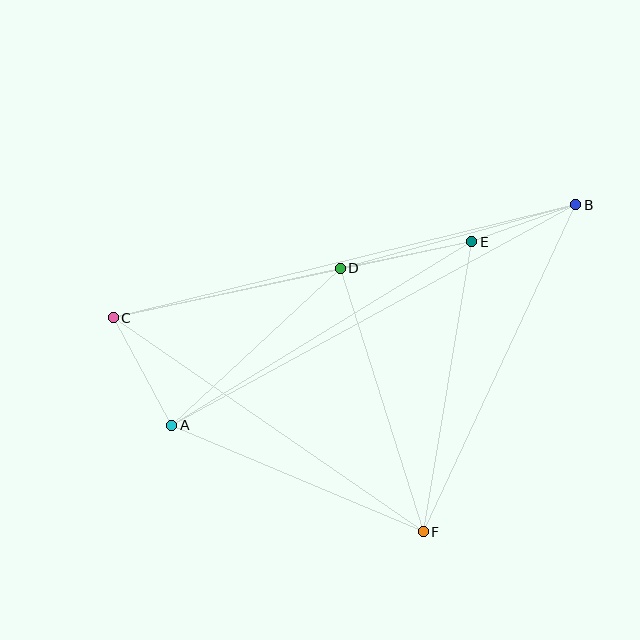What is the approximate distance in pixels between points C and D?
The distance between C and D is approximately 233 pixels.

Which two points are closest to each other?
Points B and E are closest to each other.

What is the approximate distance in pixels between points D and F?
The distance between D and F is approximately 276 pixels.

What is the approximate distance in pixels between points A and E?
The distance between A and E is approximately 352 pixels.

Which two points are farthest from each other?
Points B and C are farthest from each other.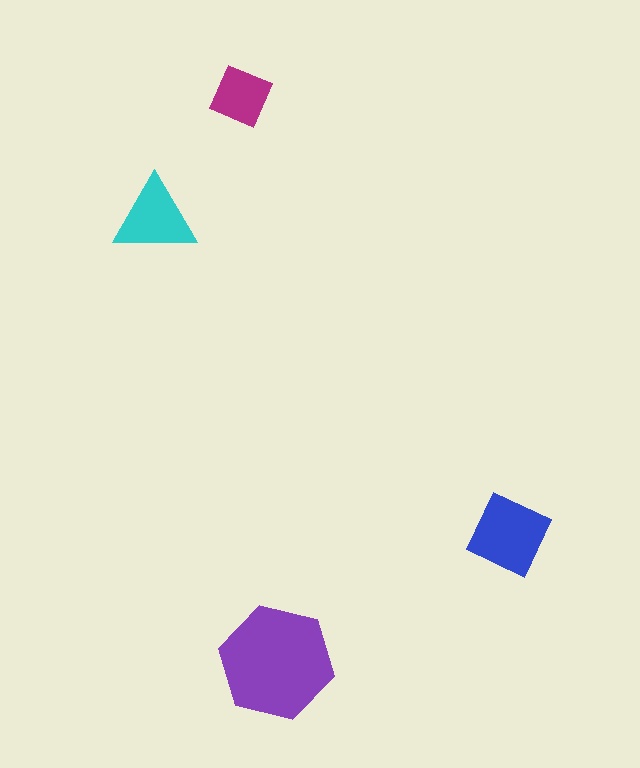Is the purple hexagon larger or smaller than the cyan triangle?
Larger.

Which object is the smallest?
The magenta square.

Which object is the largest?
The purple hexagon.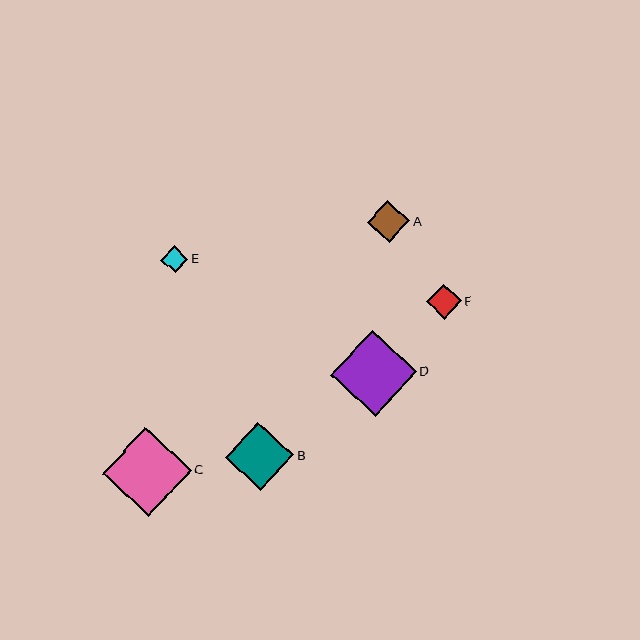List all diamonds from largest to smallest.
From largest to smallest: C, D, B, A, F, E.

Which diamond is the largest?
Diamond C is the largest with a size of approximately 89 pixels.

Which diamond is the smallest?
Diamond E is the smallest with a size of approximately 27 pixels.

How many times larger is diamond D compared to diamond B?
Diamond D is approximately 1.2 times the size of diamond B.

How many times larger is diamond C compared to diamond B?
Diamond C is approximately 1.3 times the size of diamond B.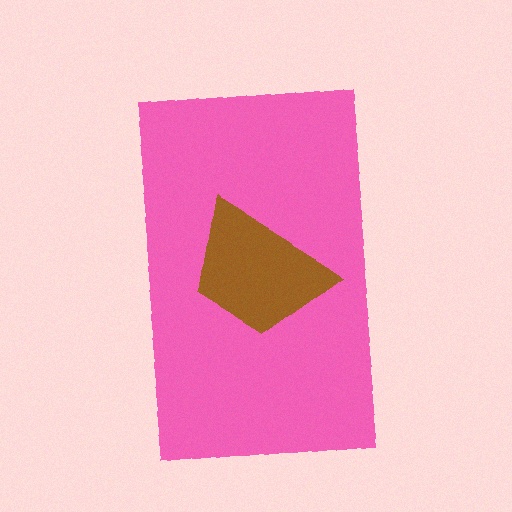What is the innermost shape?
The brown trapezoid.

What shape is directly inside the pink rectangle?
The brown trapezoid.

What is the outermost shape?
The pink rectangle.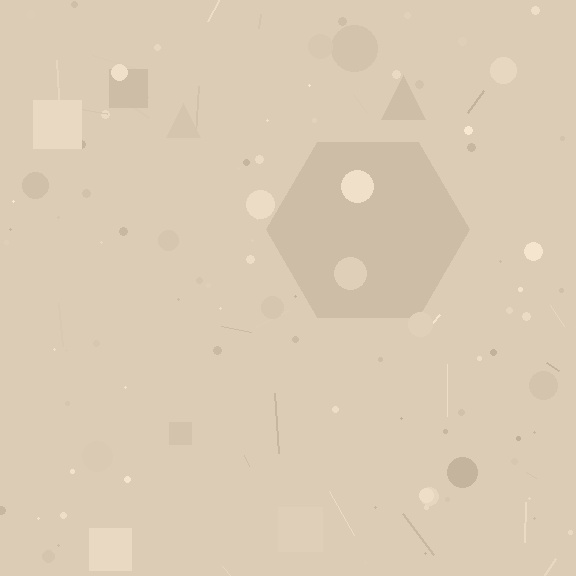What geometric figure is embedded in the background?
A hexagon is embedded in the background.